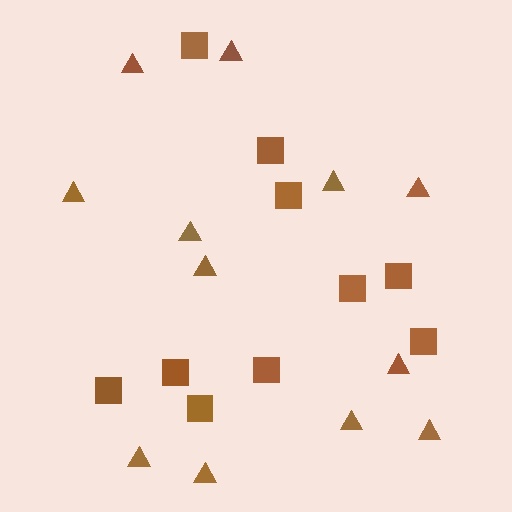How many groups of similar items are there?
There are 2 groups: one group of triangles (12) and one group of squares (10).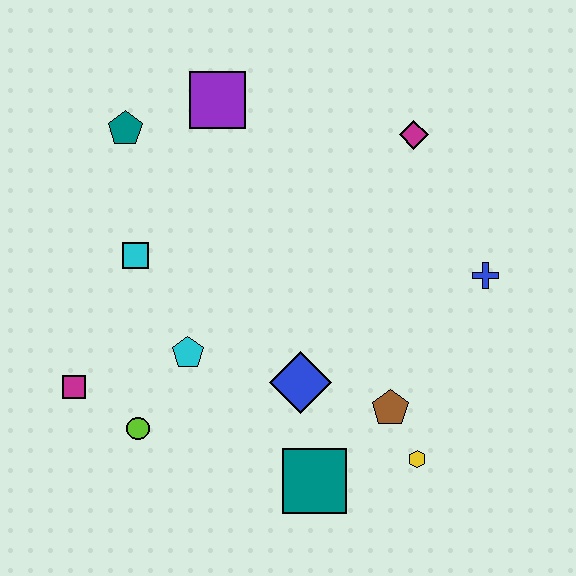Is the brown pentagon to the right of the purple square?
Yes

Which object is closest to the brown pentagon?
The yellow hexagon is closest to the brown pentagon.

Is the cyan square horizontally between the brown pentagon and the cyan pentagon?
No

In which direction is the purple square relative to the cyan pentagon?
The purple square is above the cyan pentagon.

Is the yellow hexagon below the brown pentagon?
Yes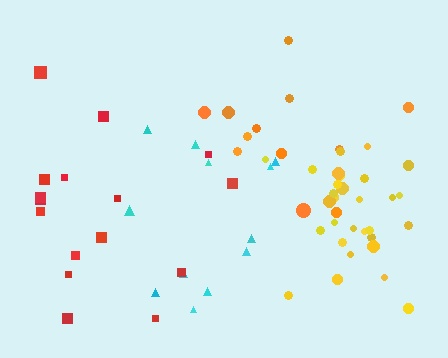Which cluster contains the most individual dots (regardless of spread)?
Yellow (30).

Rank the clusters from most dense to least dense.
yellow, cyan, red, orange.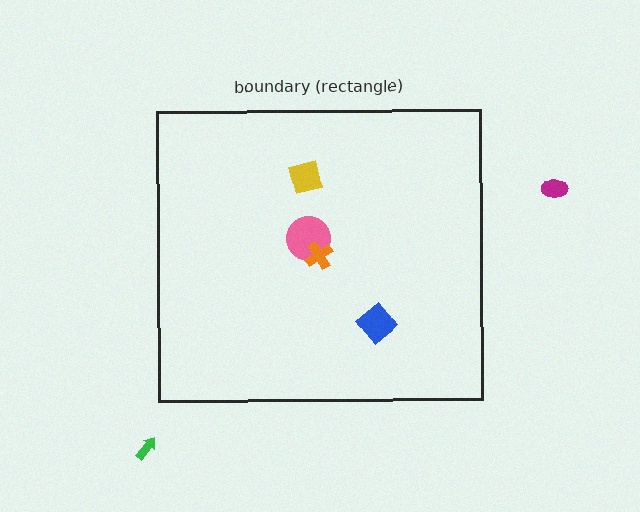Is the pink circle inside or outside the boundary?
Inside.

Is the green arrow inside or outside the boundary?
Outside.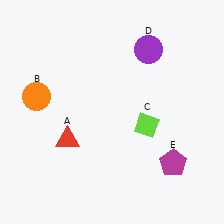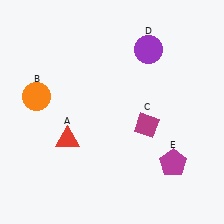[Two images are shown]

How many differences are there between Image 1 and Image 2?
There is 1 difference between the two images.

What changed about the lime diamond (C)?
In Image 1, C is lime. In Image 2, it changed to magenta.